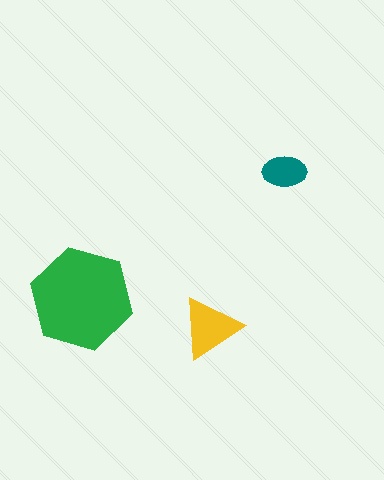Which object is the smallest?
The teal ellipse.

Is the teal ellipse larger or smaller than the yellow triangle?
Smaller.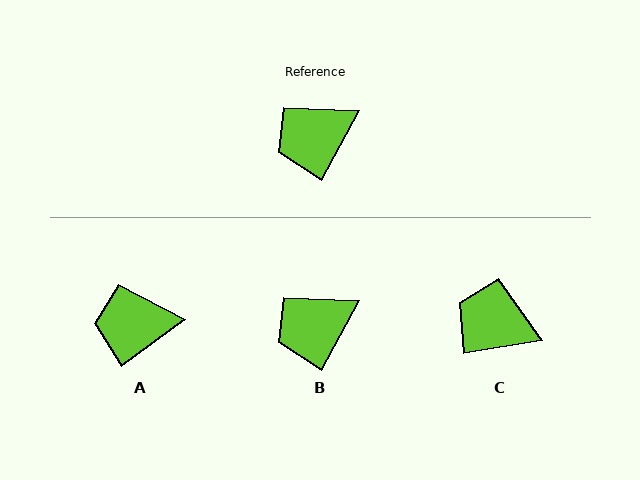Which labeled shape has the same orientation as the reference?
B.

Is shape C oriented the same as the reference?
No, it is off by about 52 degrees.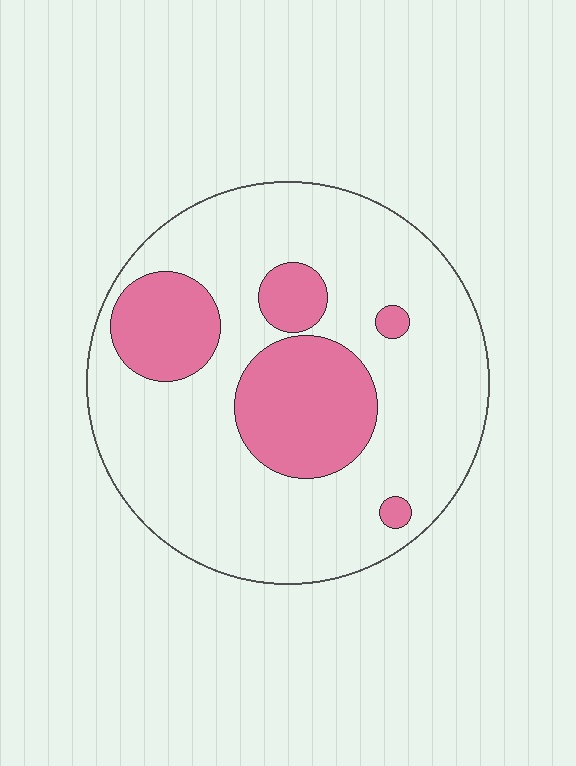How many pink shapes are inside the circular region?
5.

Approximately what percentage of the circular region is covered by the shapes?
Approximately 25%.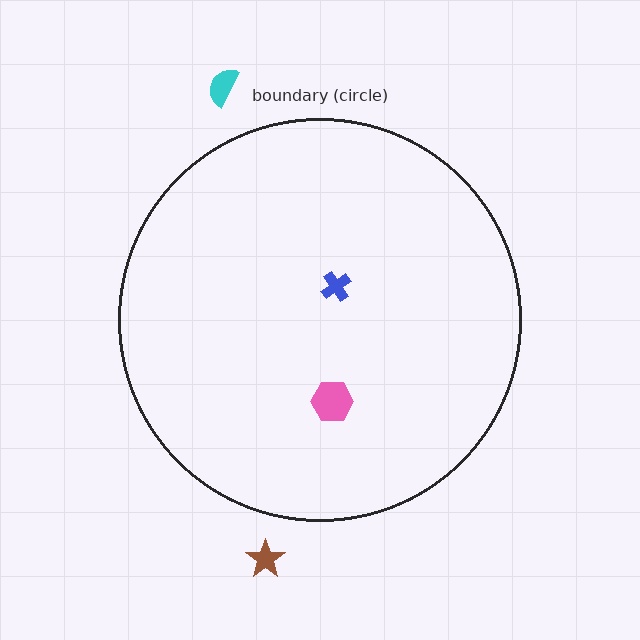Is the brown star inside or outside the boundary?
Outside.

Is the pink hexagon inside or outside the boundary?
Inside.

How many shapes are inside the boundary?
2 inside, 2 outside.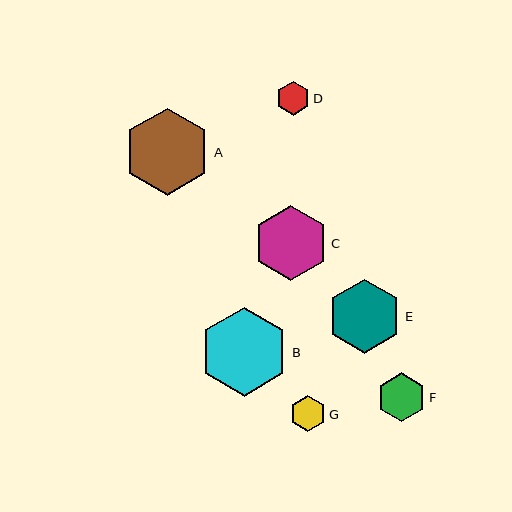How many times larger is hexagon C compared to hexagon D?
Hexagon C is approximately 2.2 times the size of hexagon D.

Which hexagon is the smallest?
Hexagon D is the smallest with a size of approximately 34 pixels.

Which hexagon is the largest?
Hexagon B is the largest with a size of approximately 89 pixels.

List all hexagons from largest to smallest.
From largest to smallest: B, A, C, E, F, G, D.